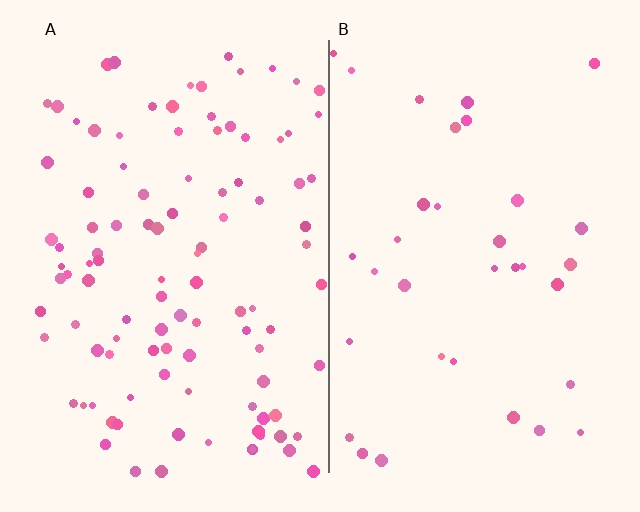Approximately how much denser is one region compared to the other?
Approximately 3.1× — region A over region B.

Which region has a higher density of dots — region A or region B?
A (the left).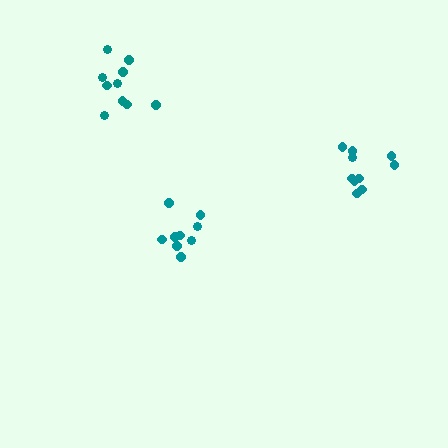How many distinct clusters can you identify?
There are 3 distinct clusters.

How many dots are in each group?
Group 1: 10 dots, Group 2: 10 dots, Group 3: 9 dots (29 total).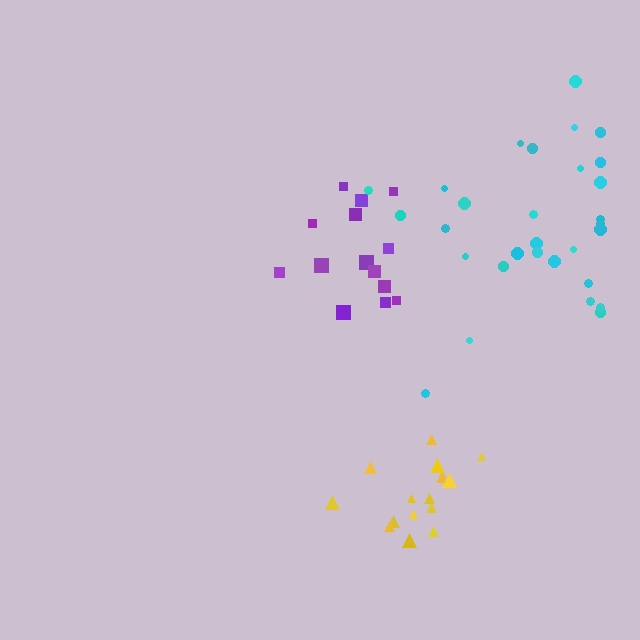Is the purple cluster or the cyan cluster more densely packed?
Purple.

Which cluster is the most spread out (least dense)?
Cyan.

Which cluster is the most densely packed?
Purple.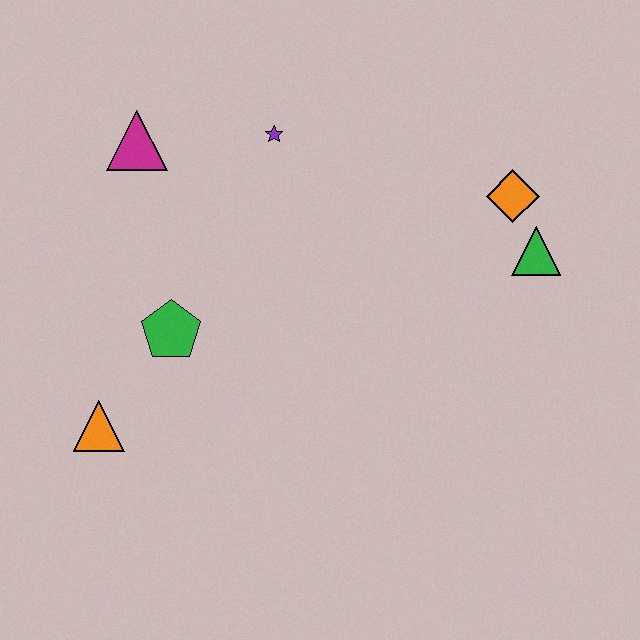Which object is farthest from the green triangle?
The orange triangle is farthest from the green triangle.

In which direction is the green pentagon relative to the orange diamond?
The green pentagon is to the left of the orange diamond.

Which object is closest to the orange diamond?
The green triangle is closest to the orange diamond.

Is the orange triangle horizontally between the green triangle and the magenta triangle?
No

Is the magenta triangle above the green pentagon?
Yes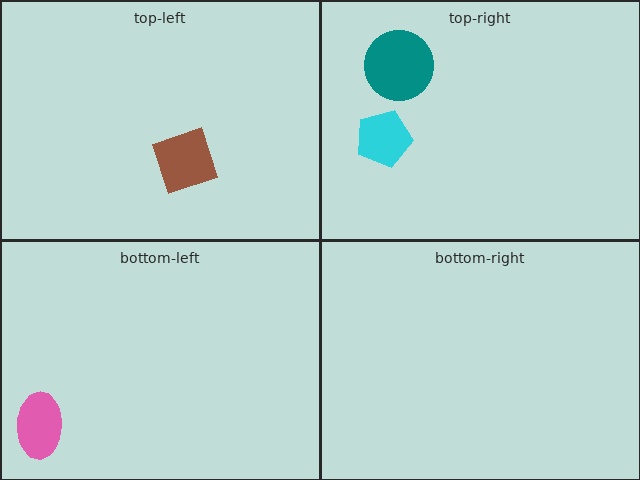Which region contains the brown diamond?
The top-left region.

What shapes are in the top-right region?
The teal circle, the cyan pentagon.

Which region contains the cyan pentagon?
The top-right region.